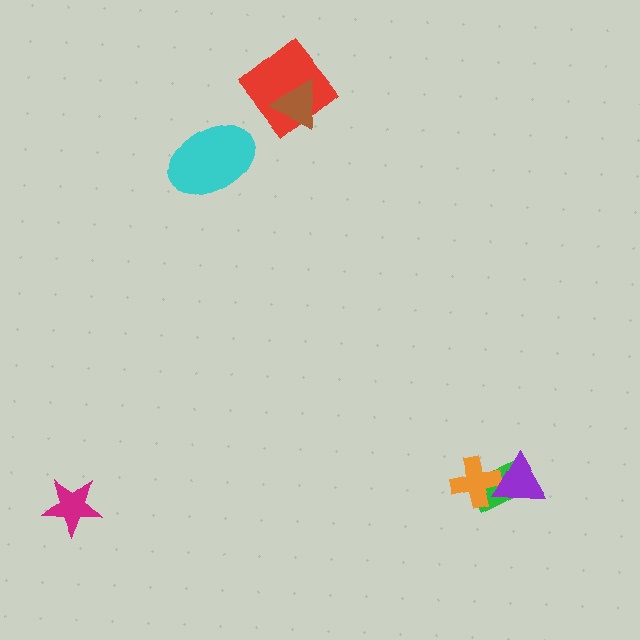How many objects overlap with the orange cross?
2 objects overlap with the orange cross.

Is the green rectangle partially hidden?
Yes, it is partially covered by another shape.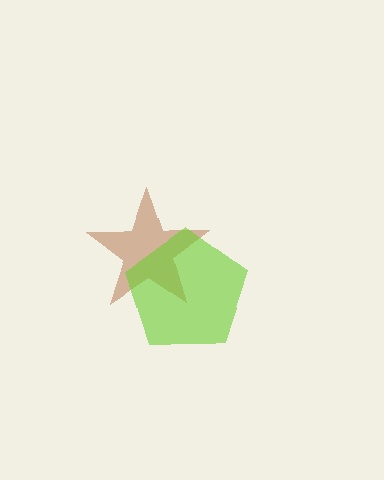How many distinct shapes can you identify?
There are 2 distinct shapes: a brown star, a lime pentagon.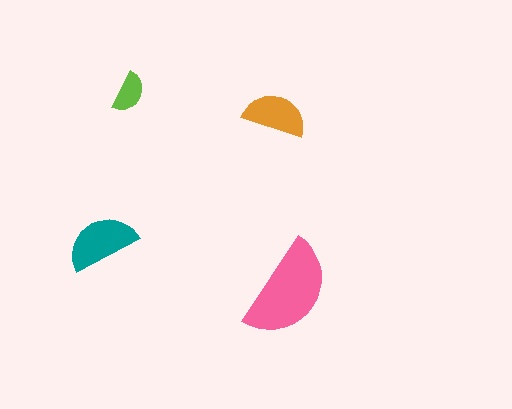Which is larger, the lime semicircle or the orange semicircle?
The orange one.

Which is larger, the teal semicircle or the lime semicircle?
The teal one.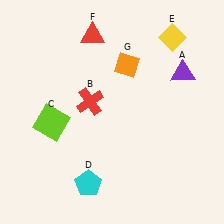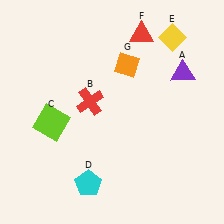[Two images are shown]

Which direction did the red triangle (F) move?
The red triangle (F) moved right.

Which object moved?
The red triangle (F) moved right.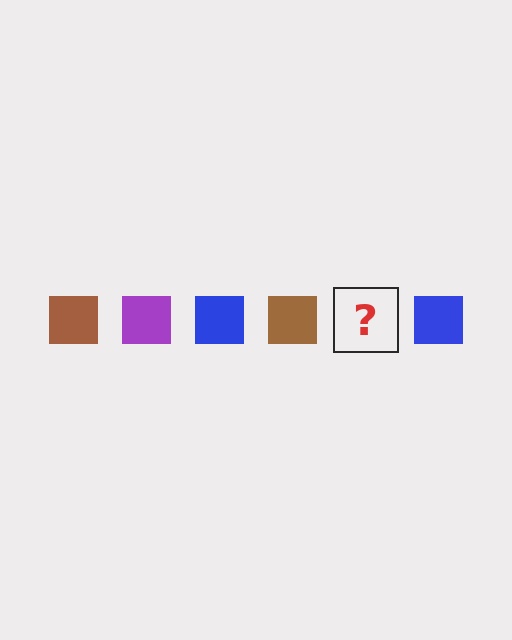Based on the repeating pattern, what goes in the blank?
The blank should be a purple square.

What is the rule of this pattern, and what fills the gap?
The rule is that the pattern cycles through brown, purple, blue squares. The gap should be filled with a purple square.